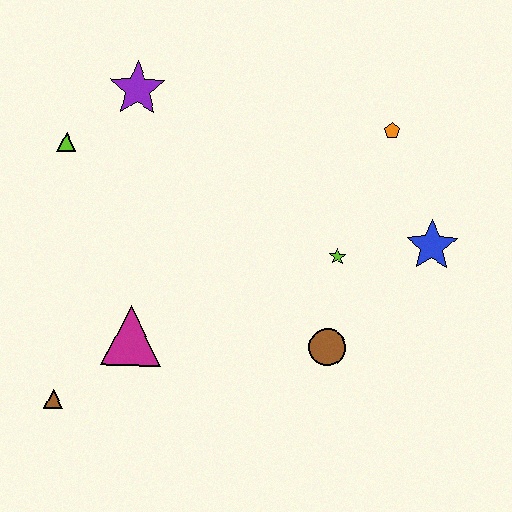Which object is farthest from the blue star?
The brown triangle is farthest from the blue star.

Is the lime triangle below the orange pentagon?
Yes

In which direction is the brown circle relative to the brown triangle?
The brown circle is to the right of the brown triangle.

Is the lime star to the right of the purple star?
Yes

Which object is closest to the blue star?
The lime star is closest to the blue star.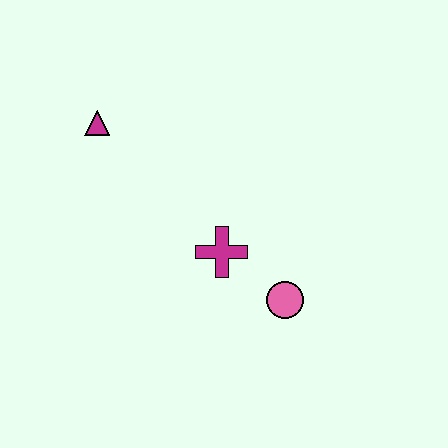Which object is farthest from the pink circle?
The magenta triangle is farthest from the pink circle.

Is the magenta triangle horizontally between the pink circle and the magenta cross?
No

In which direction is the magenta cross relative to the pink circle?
The magenta cross is to the left of the pink circle.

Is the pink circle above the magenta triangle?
No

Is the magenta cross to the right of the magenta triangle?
Yes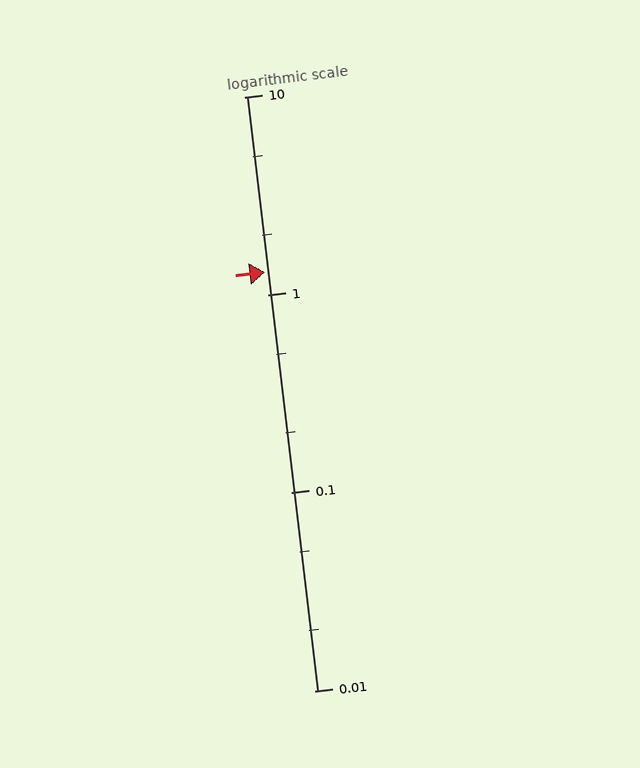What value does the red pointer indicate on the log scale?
The pointer indicates approximately 1.3.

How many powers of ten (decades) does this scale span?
The scale spans 3 decades, from 0.01 to 10.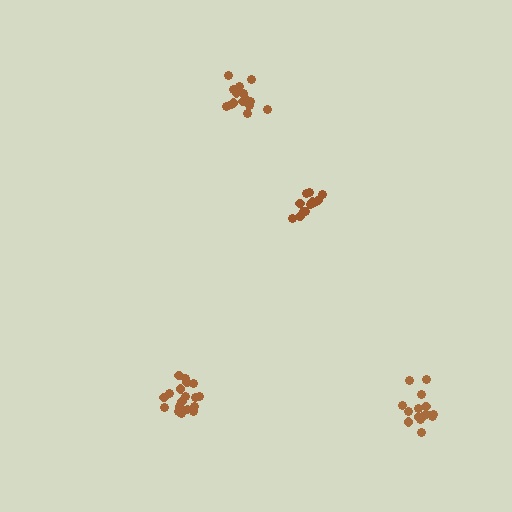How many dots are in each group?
Group 1: 15 dots, Group 2: 15 dots, Group 3: 18 dots, Group 4: 12 dots (60 total).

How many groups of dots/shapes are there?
There are 4 groups.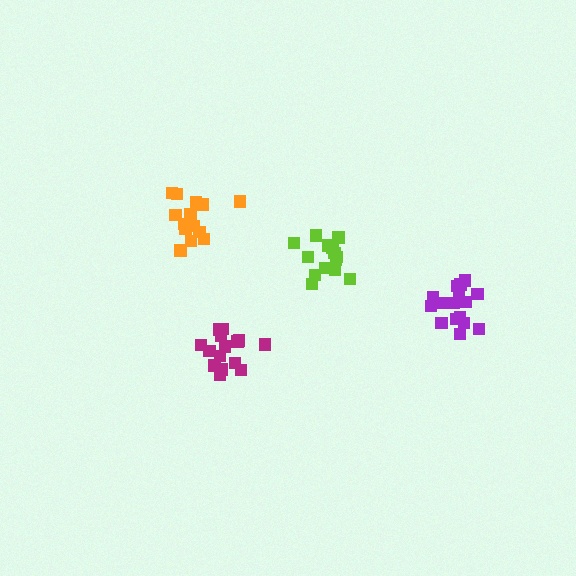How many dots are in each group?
Group 1: 15 dots, Group 2: 16 dots, Group 3: 16 dots, Group 4: 14 dots (61 total).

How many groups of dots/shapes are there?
There are 4 groups.